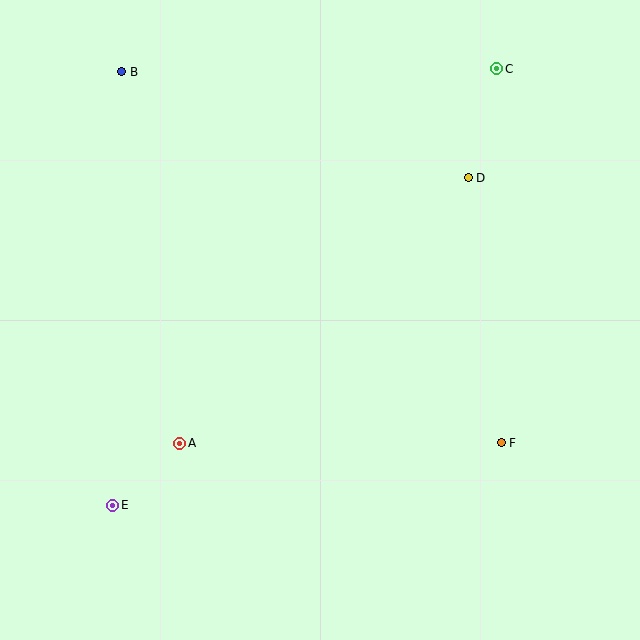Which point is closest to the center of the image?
Point A at (180, 443) is closest to the center.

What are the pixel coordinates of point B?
Point B is at (122, 72).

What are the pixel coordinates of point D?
Point D is at (468, 178).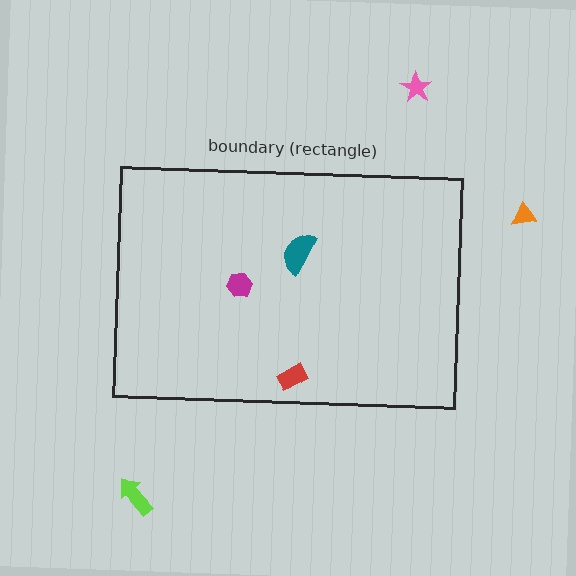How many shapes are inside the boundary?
3 inside, 3 outside.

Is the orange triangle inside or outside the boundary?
Outside.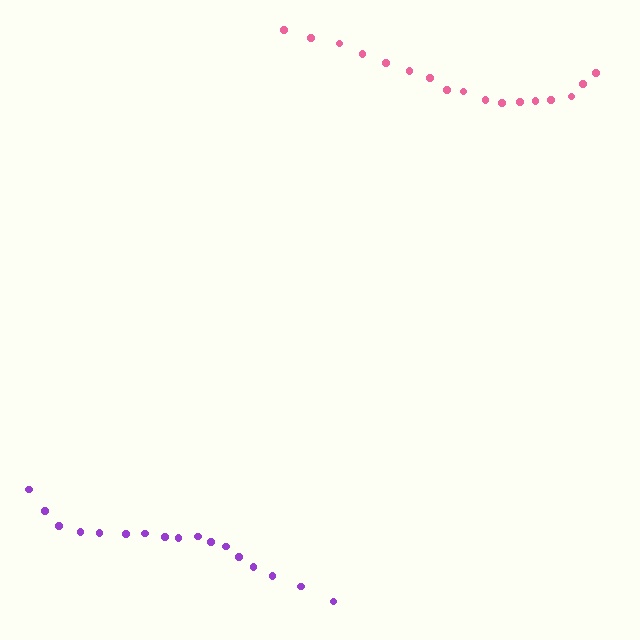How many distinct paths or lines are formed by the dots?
There are 2 distinct paths.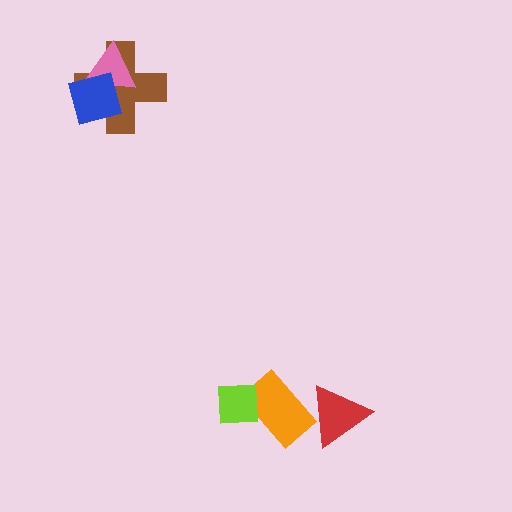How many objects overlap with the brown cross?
2 objects overlap with the brown cross.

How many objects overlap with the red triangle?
1 object overlaps with the red triangle.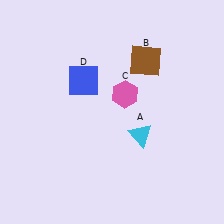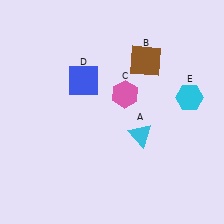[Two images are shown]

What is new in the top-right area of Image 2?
A cyan hexagon (E) was added in the top-right area of Image 2.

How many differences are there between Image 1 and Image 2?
There is 1 difference between the two images.